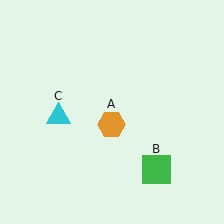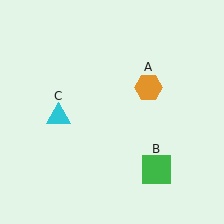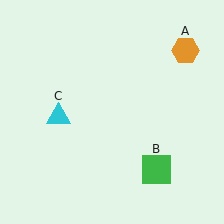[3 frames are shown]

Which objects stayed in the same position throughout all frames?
Green square (object B) and cyan triangle (object C) remained stationary.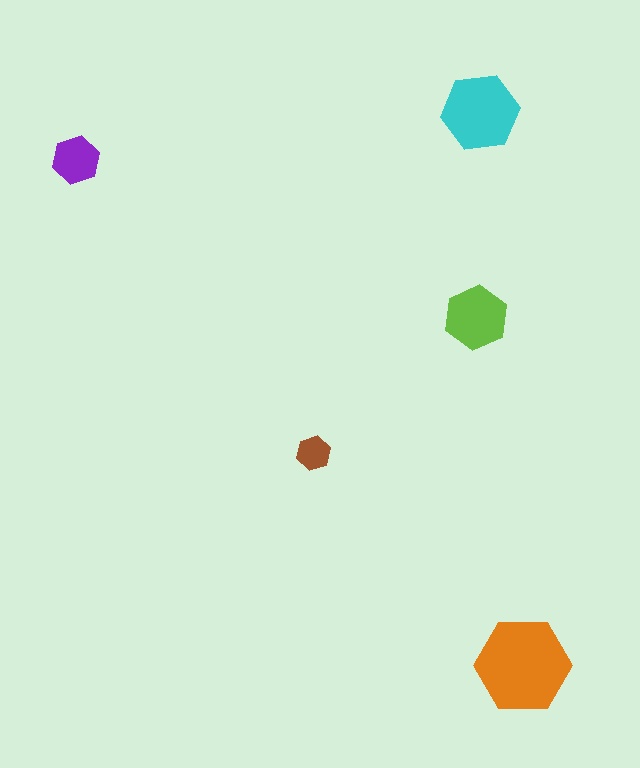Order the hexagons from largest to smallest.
the orange one, the cyan one, the lime one, the purple one, the brown one.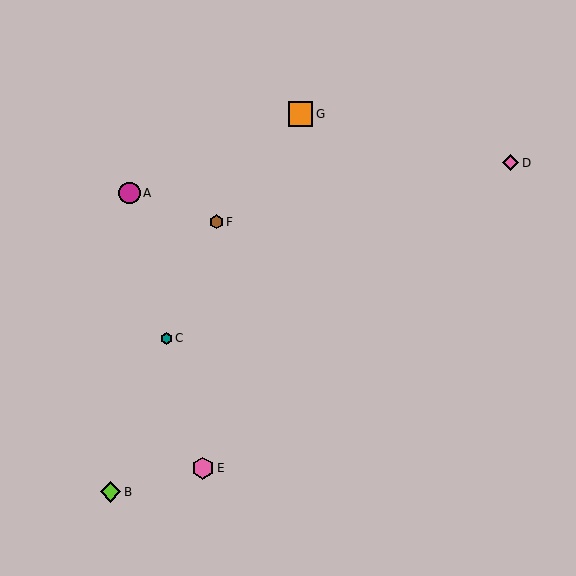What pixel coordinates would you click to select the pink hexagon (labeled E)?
Click at (203, 468) to select the pink hexagon E.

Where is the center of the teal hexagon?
The center of the teal hexagon is at (166, 338).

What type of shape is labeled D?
Shape D is a pink diamond.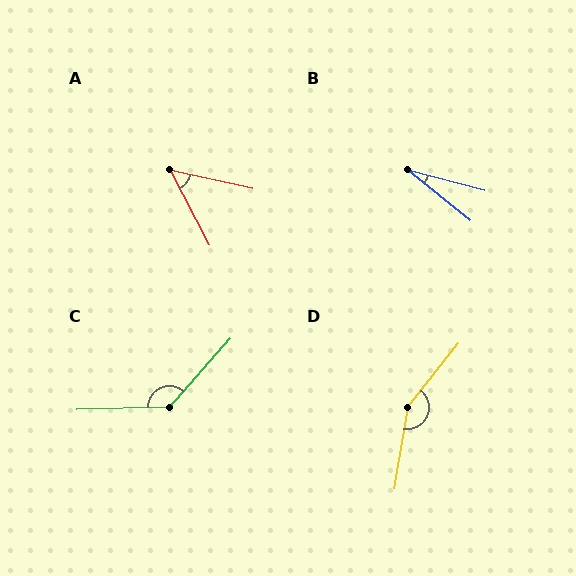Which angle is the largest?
D, at approximately 151 degrees.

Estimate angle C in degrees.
Approximately 133 degrees.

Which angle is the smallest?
B, at approximately 24 degrees.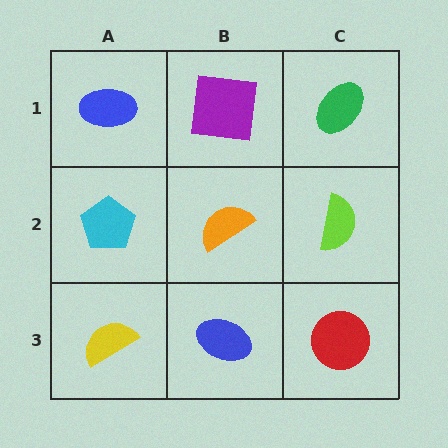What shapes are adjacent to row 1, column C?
A lime semicircle (row 2, column C), a purple square (row 1, column B).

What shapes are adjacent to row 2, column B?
A purple square (row 1, column B), a blue ellipse (row 3, column B), a cyan pentagon (row 2, column A), a lime semicircle (row 2, column C).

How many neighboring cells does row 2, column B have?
4.